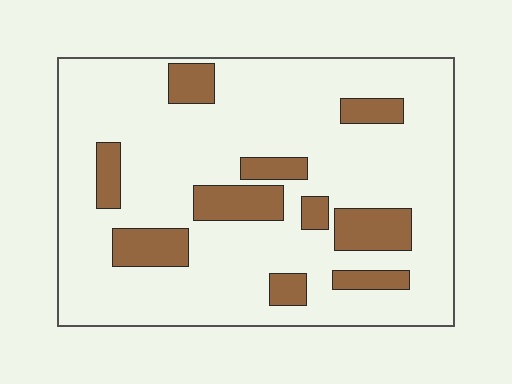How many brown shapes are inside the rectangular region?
10.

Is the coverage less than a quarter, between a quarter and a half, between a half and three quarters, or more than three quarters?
Less than a quarter.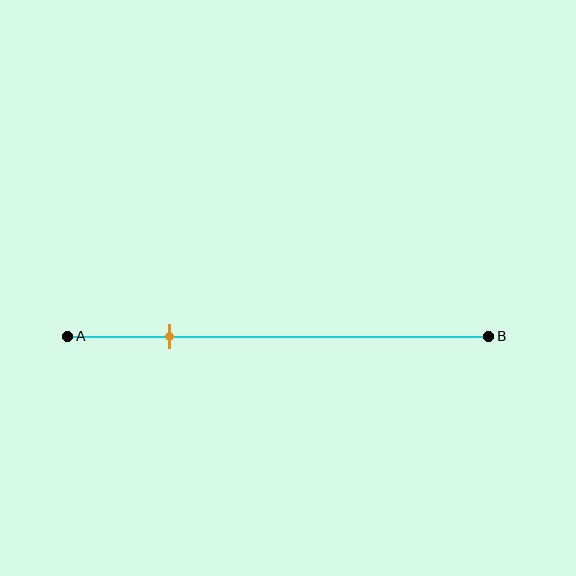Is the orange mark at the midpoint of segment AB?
No, the mark is at about 25% from A, not at the 50% midpoint.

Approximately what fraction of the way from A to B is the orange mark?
The orange mark is approximately 25% of the way from A to B.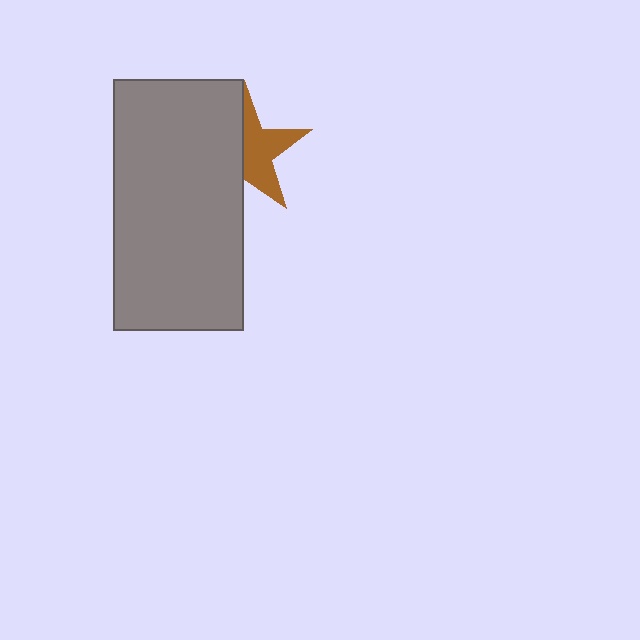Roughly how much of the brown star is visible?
About half of it is visible (roughly 52%).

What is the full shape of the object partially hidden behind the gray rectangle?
The partially hidden object is a brown star.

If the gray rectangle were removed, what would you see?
You would see the complete brown star.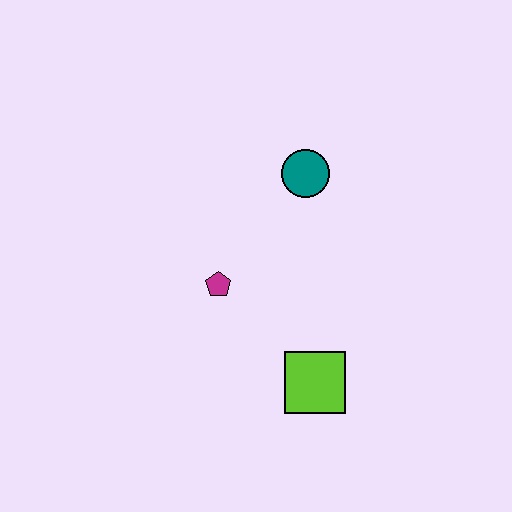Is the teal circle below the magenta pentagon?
No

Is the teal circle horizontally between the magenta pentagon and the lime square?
Yes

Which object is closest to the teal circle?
The magenta pentagon is closest to the teal circle.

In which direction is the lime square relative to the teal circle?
The lime square is below the teal circle.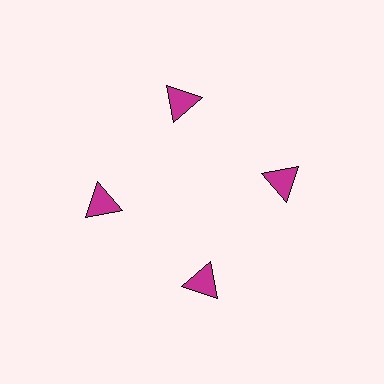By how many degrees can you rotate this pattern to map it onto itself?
The pattern maps onto itself every 90 degrees of rotation.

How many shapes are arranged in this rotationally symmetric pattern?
There are 4 shapes, arranged in 4 groups of 1.